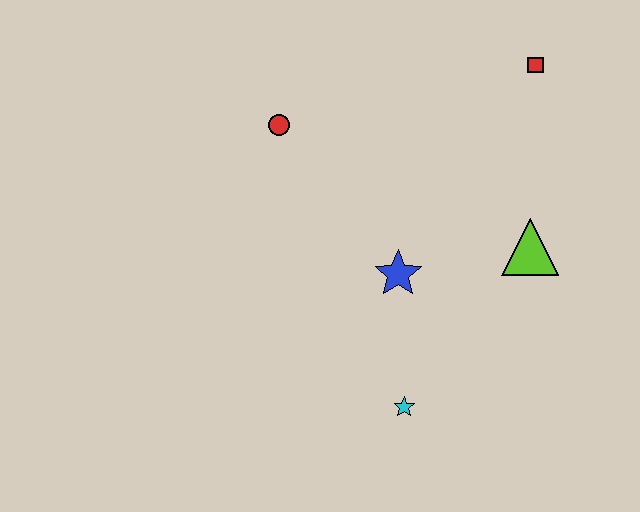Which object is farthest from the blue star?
The red square is farthest from the blue star.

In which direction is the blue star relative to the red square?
The blue star is below the red square.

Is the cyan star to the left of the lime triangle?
Yes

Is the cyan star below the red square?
Yes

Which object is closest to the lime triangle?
The blue star is closest to the lime triangle.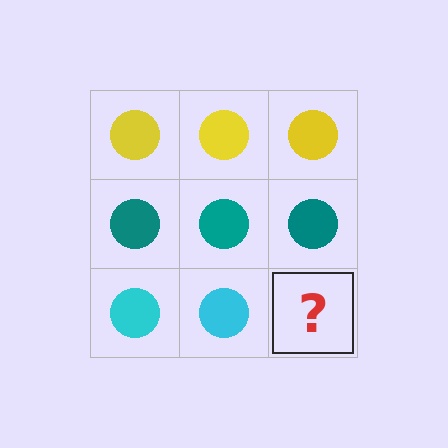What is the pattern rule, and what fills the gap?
The rule is that each row has a consistent color. The gap should be filled with a cyan circle.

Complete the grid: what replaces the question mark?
The question mark should be replaced with a cyan circle.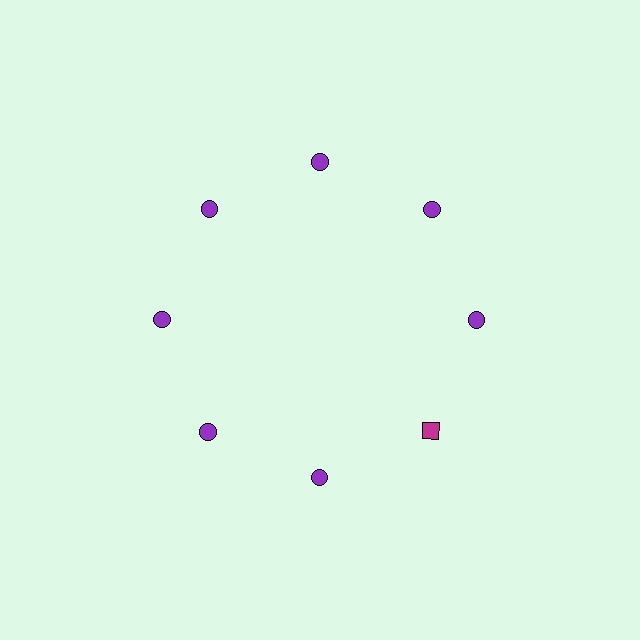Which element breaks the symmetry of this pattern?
The magenta square at roughly the 4 o'clock position breaks the symmetry. All other shapes are purple circles.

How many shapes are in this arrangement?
There are 8 shapes arranged in a ring pattern.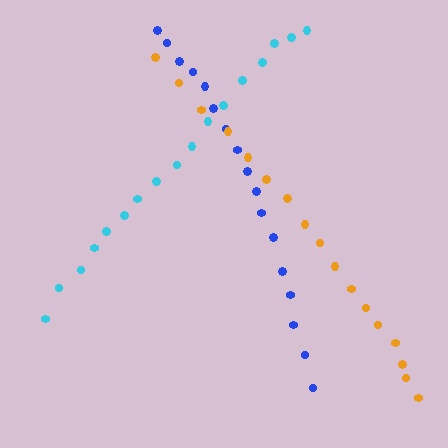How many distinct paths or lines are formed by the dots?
There are 3 distinct paths.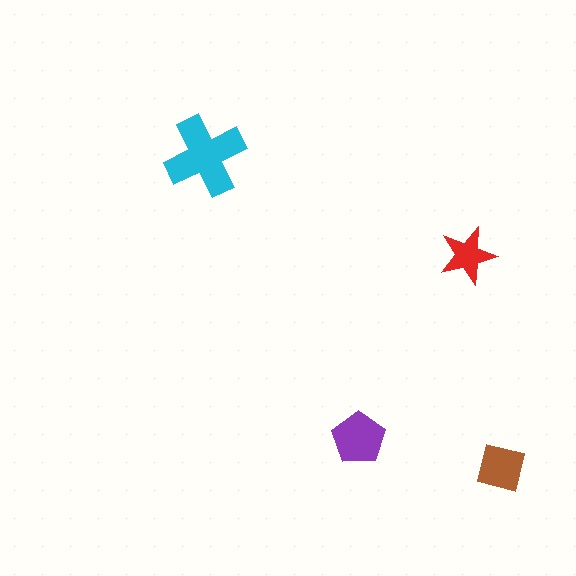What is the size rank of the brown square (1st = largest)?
3rd.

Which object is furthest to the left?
The cyan cross is leftmost.